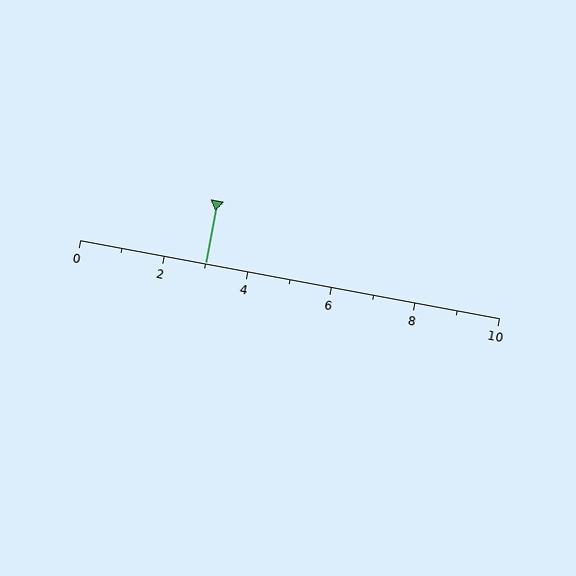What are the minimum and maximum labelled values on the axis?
The axis runs from 0 to 10.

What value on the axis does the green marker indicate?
The marker indicates approximately 3.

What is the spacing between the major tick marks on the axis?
The major ticks are spaced 2 apart.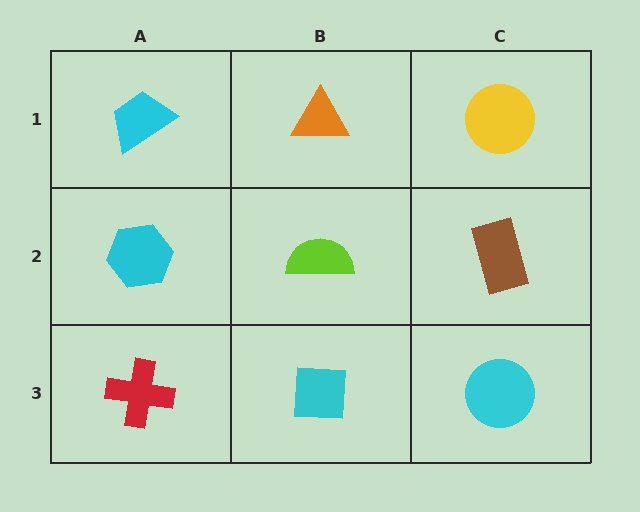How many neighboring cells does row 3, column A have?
2.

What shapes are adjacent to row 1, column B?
A lime semicircle (row 2, column B), a cyan trapezoid (row 1, column A), a yellow circle (row 1, column C).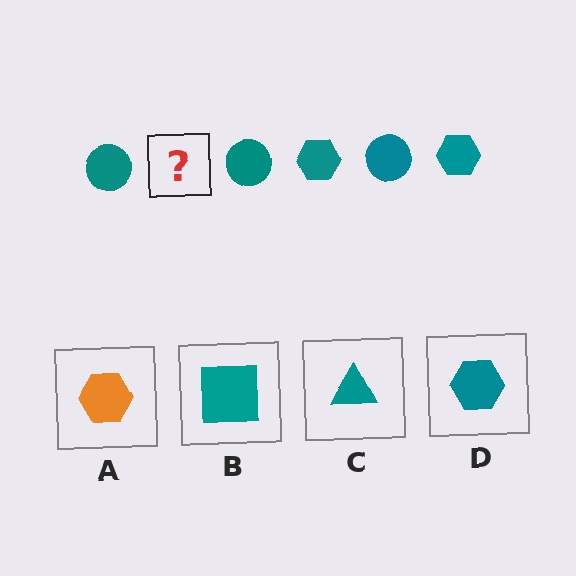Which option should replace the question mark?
Option D.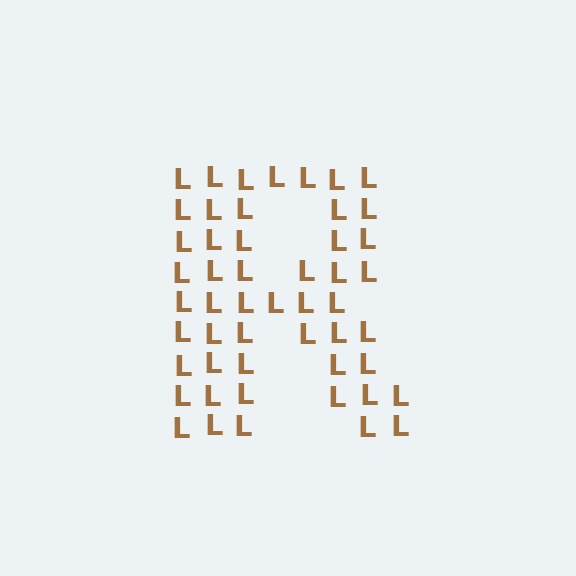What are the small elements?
The small elements are letter L's.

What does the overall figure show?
The overall figure shows the letter R.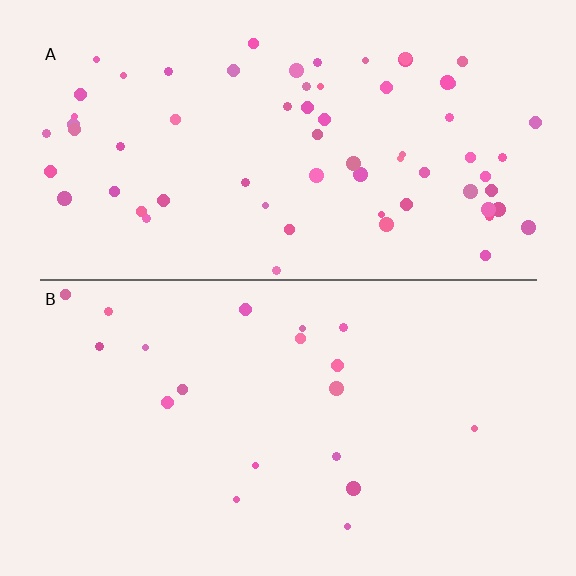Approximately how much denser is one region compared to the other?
Approximately 3.4× — region A over region B.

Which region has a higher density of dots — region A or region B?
A (the top).